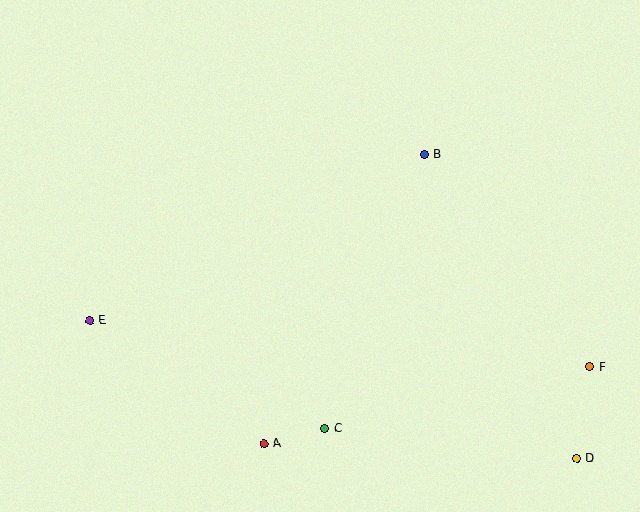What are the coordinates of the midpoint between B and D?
The midpoint between B and D is at (501, 307).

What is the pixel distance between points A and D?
The distance between A and D is 313 pixels.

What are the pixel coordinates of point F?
Point F is at (589, 367).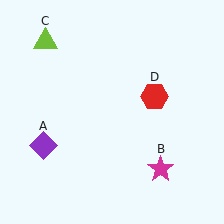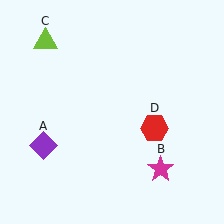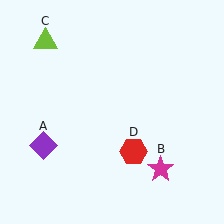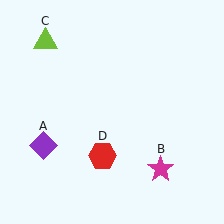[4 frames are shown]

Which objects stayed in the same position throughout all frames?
Purple diamond (object A) and magenta star (object B) and lime triangle (object C) remained stationary.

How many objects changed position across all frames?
1 object changed position: red hexagon (object D).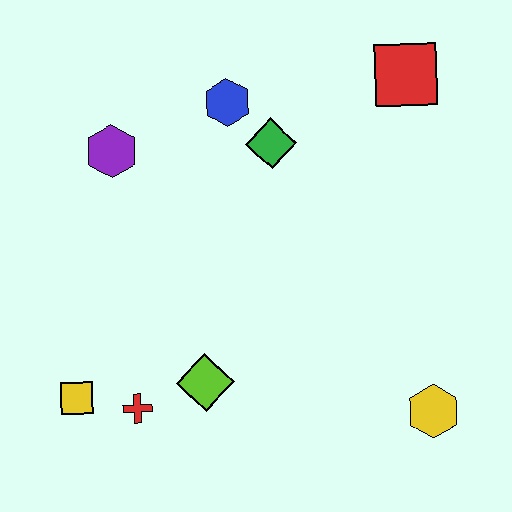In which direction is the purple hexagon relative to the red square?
The purple hexagon is to the left of the red square.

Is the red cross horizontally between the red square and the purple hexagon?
Yes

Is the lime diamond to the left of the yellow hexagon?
Yes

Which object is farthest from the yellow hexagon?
The purple hexagon is farthest from the yellow hexagon.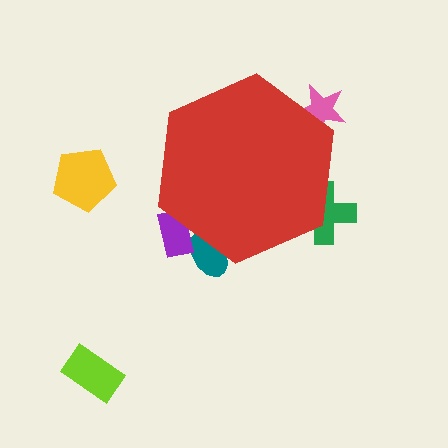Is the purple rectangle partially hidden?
Yes, the purple rectangle is partially hidden behind the red hexagon.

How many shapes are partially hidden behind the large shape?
4 shapes are partially hidden.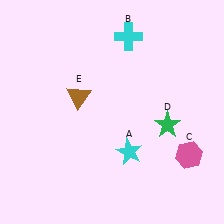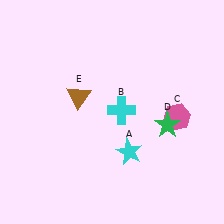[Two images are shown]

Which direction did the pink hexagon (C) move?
The pink hexagon (C) moved up.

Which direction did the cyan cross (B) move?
The cyan cross (B) moved down.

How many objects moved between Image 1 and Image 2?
2 objects moved between the two images.